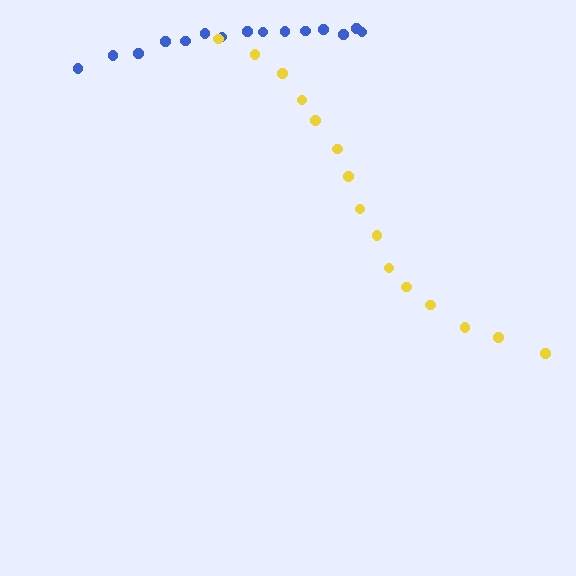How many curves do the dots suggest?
There are 2 distinct paths.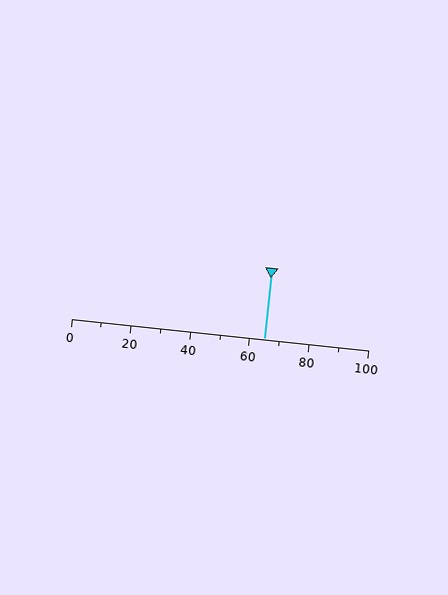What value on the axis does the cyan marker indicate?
The marker indicates approximately 65.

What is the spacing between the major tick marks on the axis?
The major ticks are spaced 20 apart.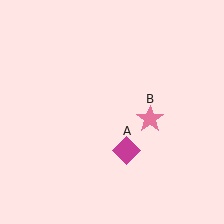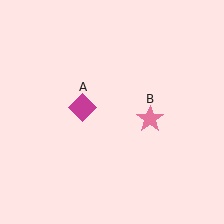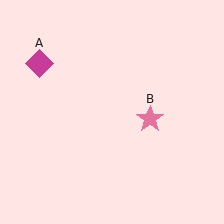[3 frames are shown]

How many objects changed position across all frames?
1 object changed position: magenta diamond (object A).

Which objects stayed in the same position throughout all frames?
Pink star (object B) remained stationary.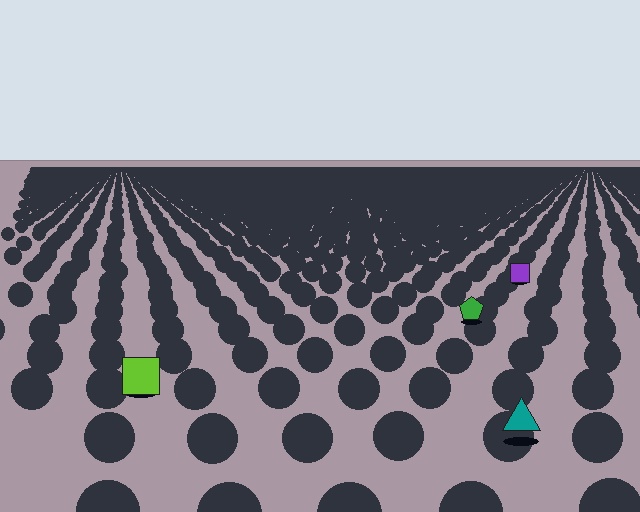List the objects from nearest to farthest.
From nearest to farthest: the teal triangle, the lime square, the green pentagon, the purple square.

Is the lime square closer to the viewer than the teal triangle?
No. The teal triangle is closer — you can tell from the texture gradient: the ground texture is coarser near it.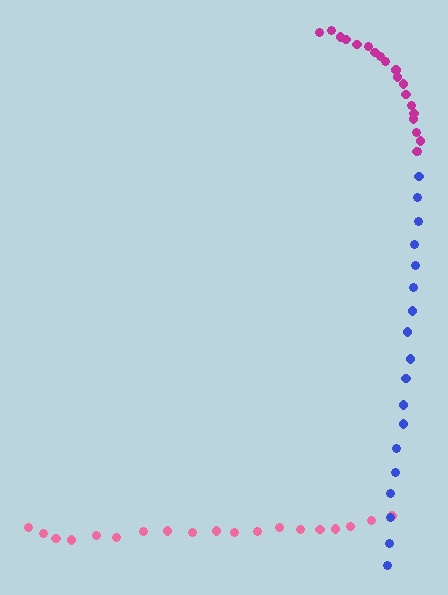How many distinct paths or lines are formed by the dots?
There are 3 distinct paths.